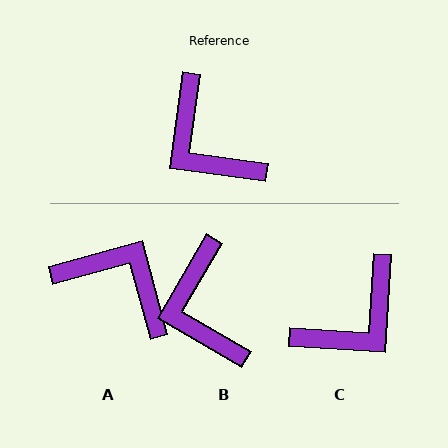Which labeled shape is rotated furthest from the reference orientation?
A, about 157 degrees away.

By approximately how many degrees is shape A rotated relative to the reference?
Approximately 157 degrees clockwise.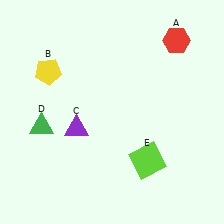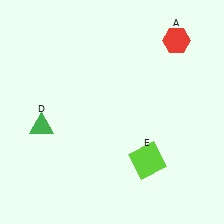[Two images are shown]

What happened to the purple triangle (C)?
The purple triangle (C) was removed in Image 2. It was in the bottom-left area of Image 1.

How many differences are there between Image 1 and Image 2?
There are 2 differences between the two images.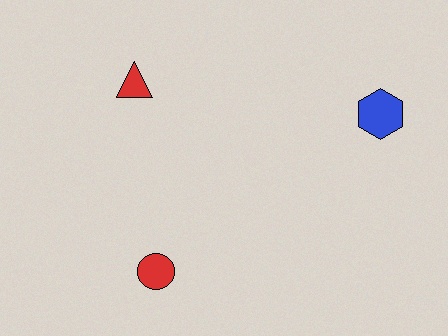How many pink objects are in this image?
There are no pink objects.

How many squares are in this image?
There are no squares.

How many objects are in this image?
There are 3 objects.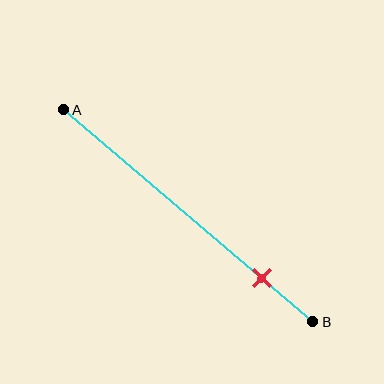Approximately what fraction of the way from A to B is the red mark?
The red mark is approximately 80% of the way from A to B.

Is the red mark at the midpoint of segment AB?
No, the mark is at about 80% from A, not at the 50% midpoint.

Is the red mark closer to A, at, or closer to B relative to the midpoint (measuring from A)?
The red mark is closer to point B than the midpoint of segment AB.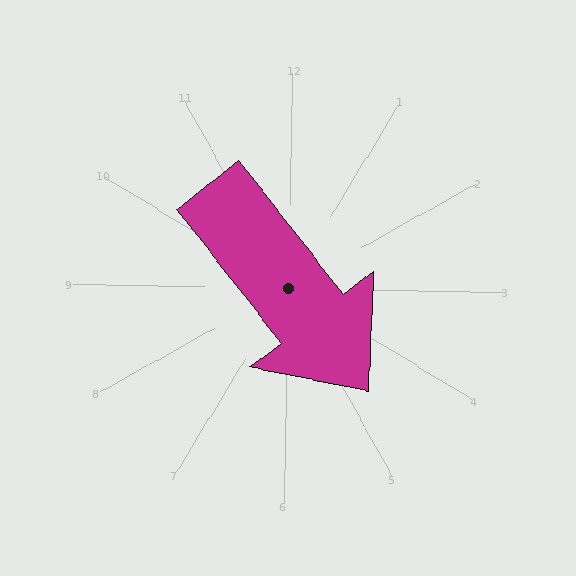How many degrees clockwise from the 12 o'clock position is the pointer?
Approximately 141 degrees.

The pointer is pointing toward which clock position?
Roughly 5 o'clock.